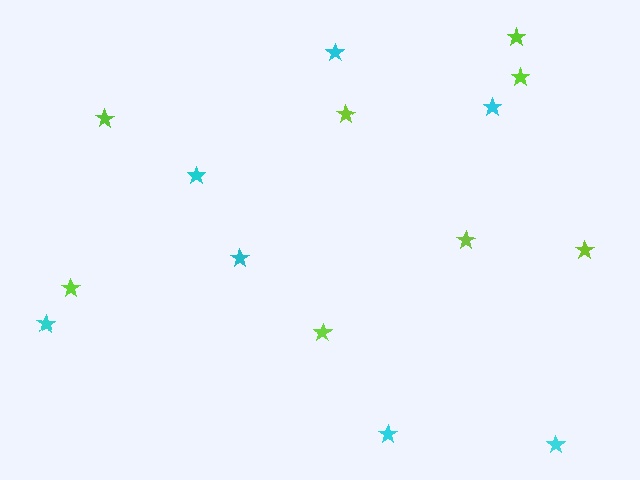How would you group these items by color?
There are 2 groups: one group of lime stars (8) and one group of cyan stars (7).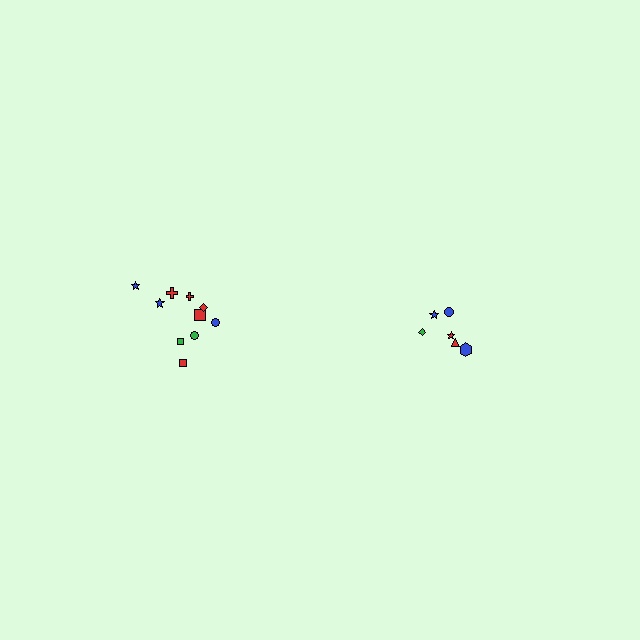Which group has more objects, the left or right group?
The left group.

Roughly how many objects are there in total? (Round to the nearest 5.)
Roughly 15 objects in total.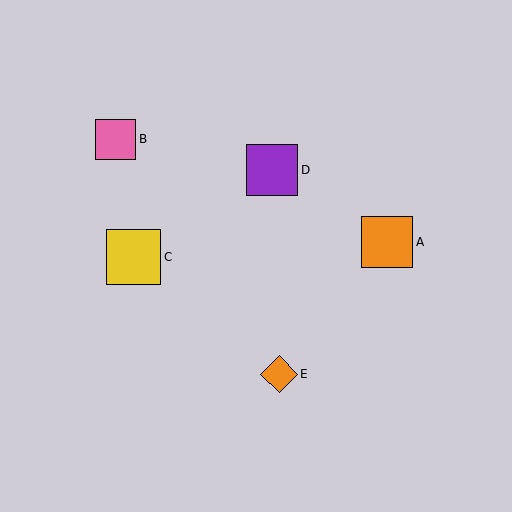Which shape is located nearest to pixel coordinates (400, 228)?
The orange square (labeled A) at (387, 242) is nearest to that location.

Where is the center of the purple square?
The center of the purple square is at (272, 170).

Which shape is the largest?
The yellow square (labeled C) is the largest.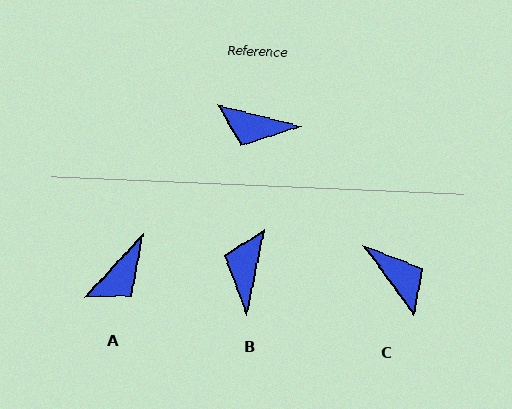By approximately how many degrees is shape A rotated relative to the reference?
Approximately 62 degrees counter-clockwise.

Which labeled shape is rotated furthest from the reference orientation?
C, about 140 degrees away.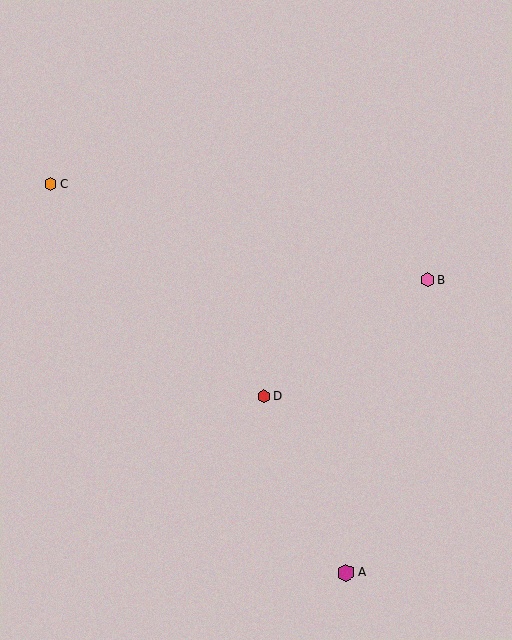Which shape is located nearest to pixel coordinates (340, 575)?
The magenta hexagon (labeled A) at (346, 573) is nearest to that location.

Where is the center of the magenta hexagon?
The center of the magenta hexagon is at (346, 573).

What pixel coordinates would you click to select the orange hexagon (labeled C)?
Click at (50, 184) to select the orange hexagon C.